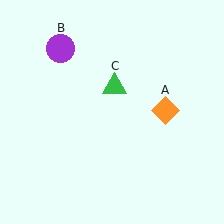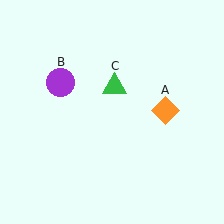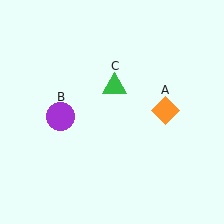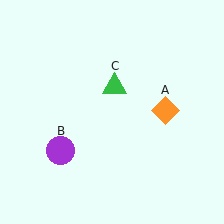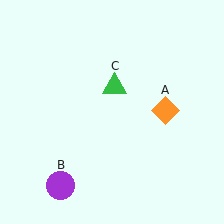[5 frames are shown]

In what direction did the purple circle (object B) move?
The purple circle (object B) moved down.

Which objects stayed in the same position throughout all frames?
Orange diamond (object A) and green triangle (object C) remained stationary.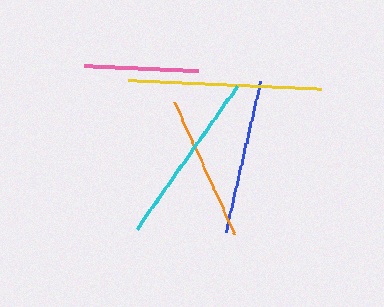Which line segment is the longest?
The yellow line is the longest at approximately 193 pixels.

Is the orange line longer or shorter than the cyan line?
The cyan line is longer than the orange line.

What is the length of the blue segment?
The blue segment is approximately 155 pixels long.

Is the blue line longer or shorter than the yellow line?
The yellow line is longer than the blue line.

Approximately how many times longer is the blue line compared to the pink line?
The blue line is approximately 1.4 times the length of the pink line.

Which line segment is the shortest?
The pink line is the shortest at approximately 114 pixels.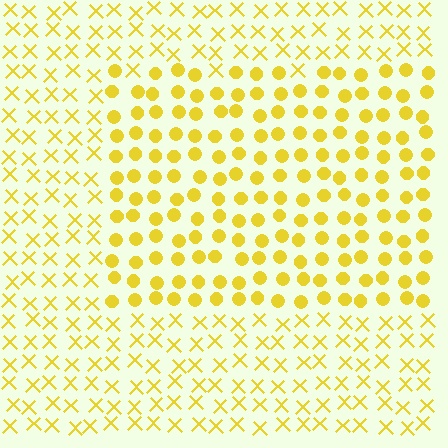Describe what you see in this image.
The image is filled with small yellow elements arranged in a uniform grid. A rectangle-shaped region contains circles, while the surrounding area contains X marks. The boundary is defined purely by the change in element shape.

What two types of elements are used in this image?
The image uses circles inside the rectangle region and X marks outside it.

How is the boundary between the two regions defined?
The boundary is defined by a change in element shape: circles inside vs. X marks outside. All elements share the same color and spacing.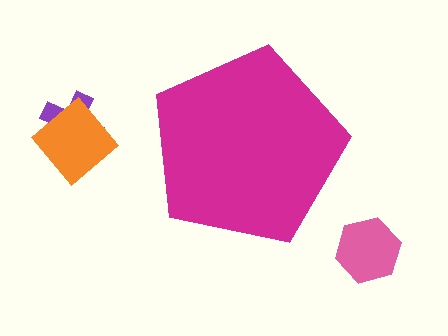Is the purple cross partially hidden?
No, the purple cross is fully visible.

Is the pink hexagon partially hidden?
No, the pink hexagon is fully visible.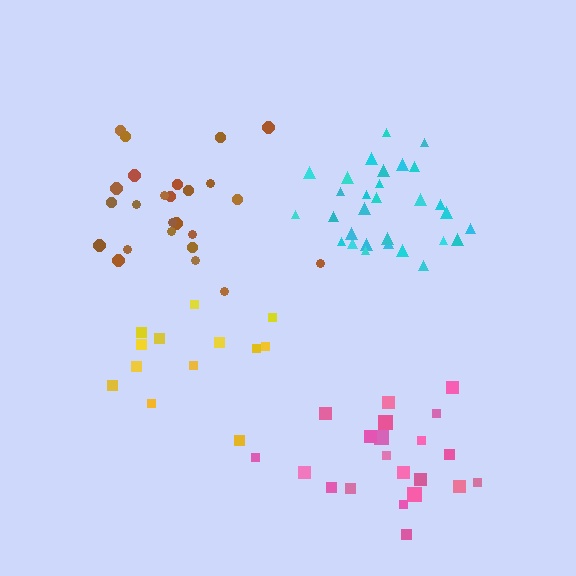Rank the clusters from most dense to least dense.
cyan, brown, pink, yellow.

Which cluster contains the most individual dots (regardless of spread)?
Cyan (30).